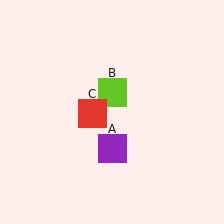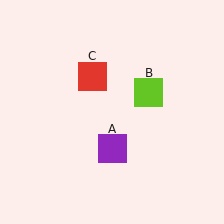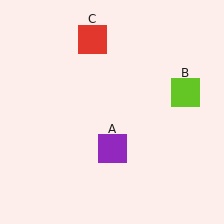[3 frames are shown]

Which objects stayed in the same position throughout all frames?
Purple square (object A) remained stationary.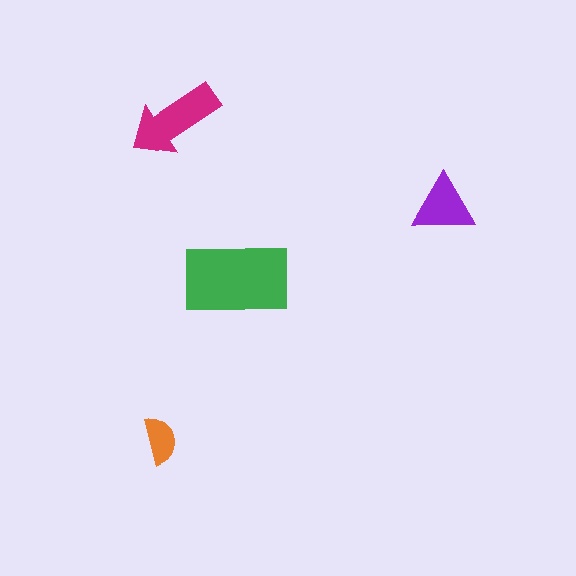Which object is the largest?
The green rectangle.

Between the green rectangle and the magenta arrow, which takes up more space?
The green rectangle.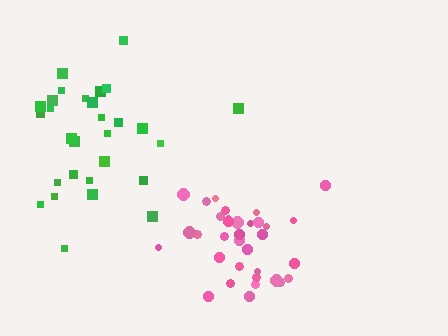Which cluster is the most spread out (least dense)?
Green.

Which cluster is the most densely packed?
Pink.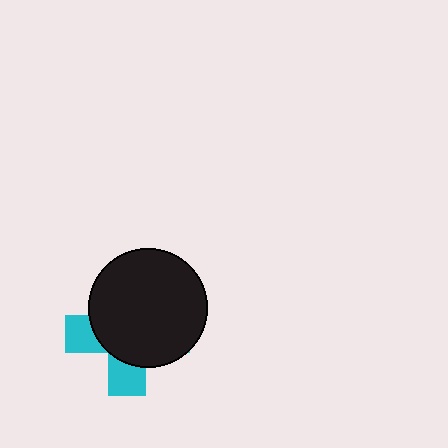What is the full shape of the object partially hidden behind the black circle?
The partially hidden object is a cyan cross.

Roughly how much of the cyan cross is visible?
A small part of it is visible (roughly 30%).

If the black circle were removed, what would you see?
You would see the complete cyan cross.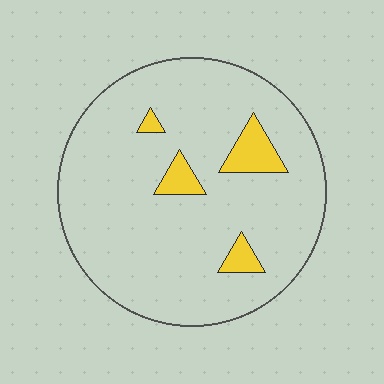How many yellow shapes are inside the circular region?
4.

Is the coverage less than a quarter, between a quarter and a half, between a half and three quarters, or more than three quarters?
Less than a quarter.